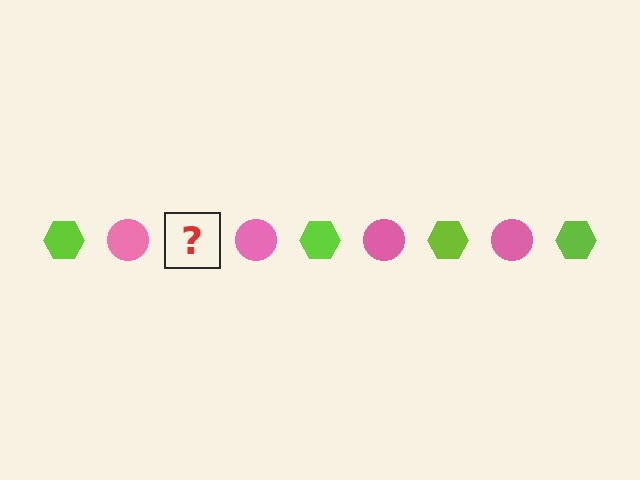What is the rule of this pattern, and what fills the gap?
The rule is that the pattern alternates between lime hexagon and pink circle. The gap should be filled with a lime hexagon.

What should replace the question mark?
The question mark should be replaced with a lime hexagon.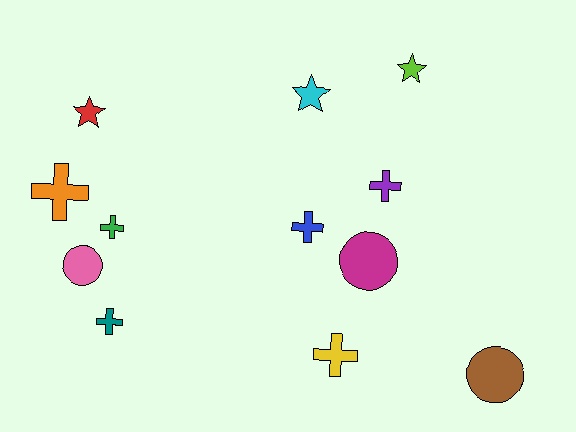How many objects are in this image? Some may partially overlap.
There are 12 objects.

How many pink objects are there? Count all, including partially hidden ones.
There is 1 pink object.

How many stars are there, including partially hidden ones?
There are 3 stars.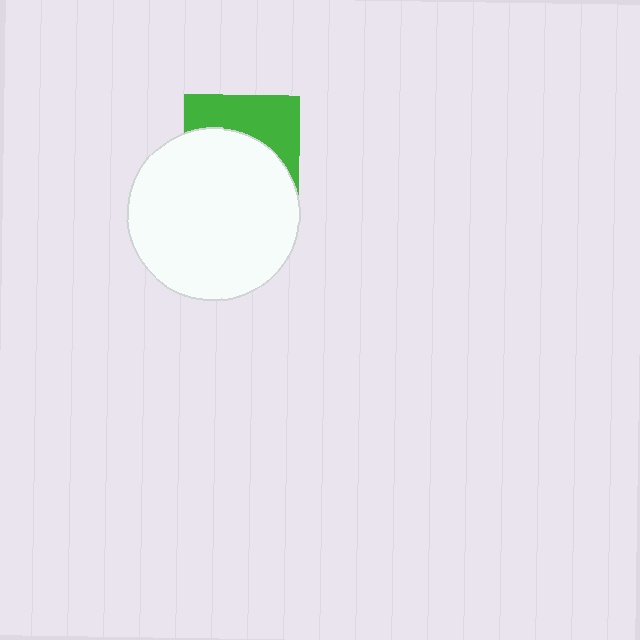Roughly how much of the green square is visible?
A small part of it is visible (roughly 40%).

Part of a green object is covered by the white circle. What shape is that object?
It is a square.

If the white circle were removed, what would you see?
You would see the complete green square.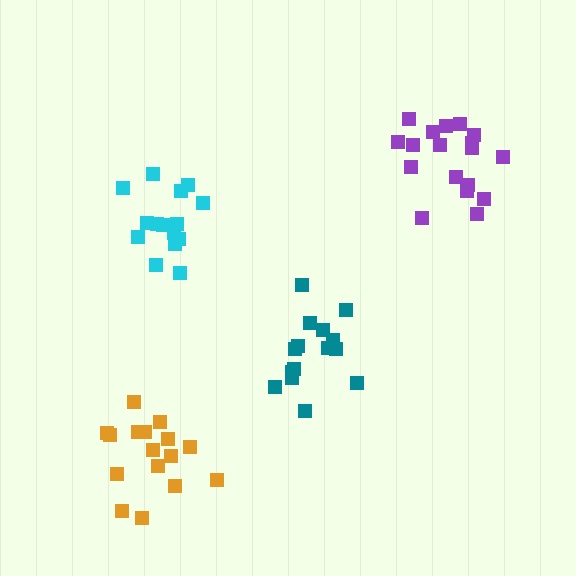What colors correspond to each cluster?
The clusters are colored: cyan, teal, orange, purple.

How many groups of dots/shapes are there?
There are 4 groups.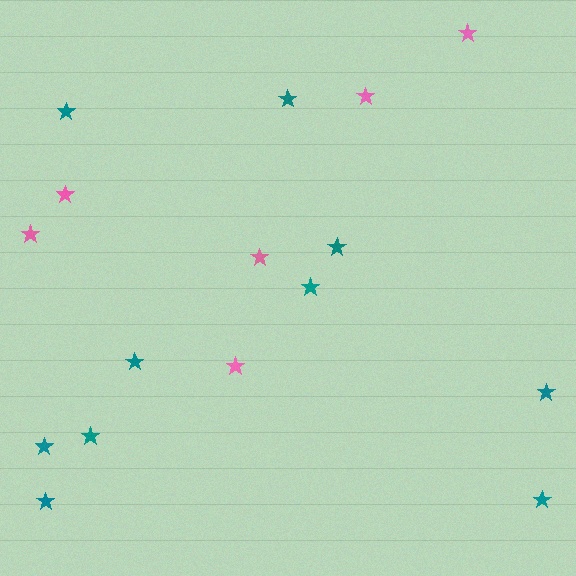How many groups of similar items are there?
There are 2 groups: one group of pink stars (6) and one group of teal stars (10).